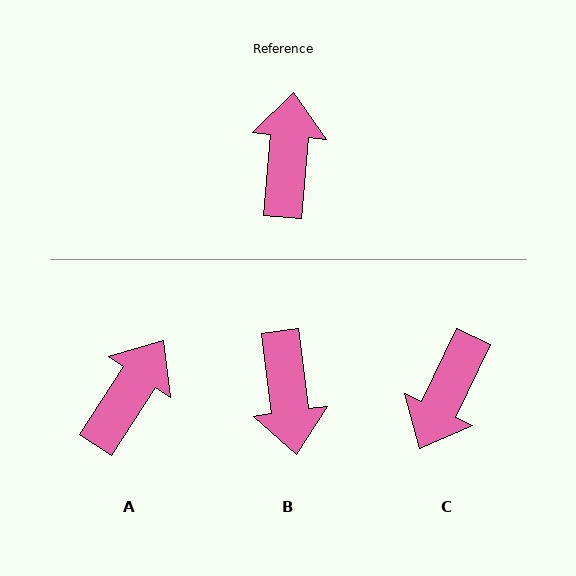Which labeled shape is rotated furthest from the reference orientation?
B, about 167 degrees away.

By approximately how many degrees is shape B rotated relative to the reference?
Approximately 167 degrees clockwise.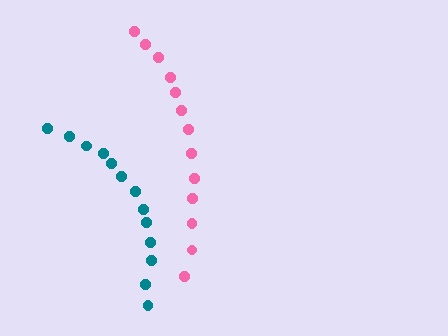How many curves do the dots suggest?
There are 2 distinct paths.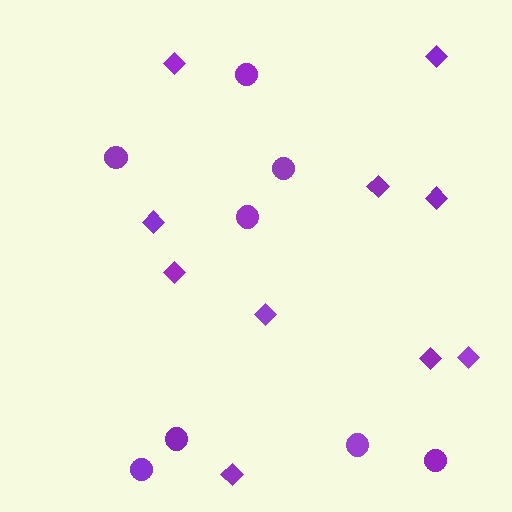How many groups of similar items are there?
There are 2 groups: one group of diamonds (10) and one group of circles (8).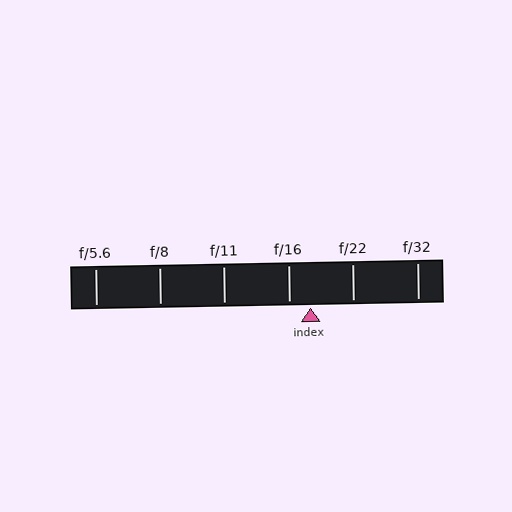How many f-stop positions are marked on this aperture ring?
There are 6 f-stop positions marked.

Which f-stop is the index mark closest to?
The index mark is closest to f/16.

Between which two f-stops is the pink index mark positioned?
The index mark is between f/16 and f/22.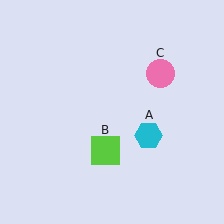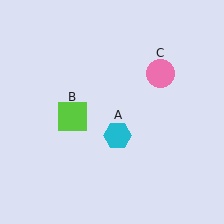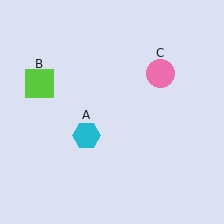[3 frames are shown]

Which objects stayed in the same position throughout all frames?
Pink circle (object C) remained stationary.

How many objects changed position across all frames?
2 objects changed position: cyan hexagon (object A), lime square (object B).